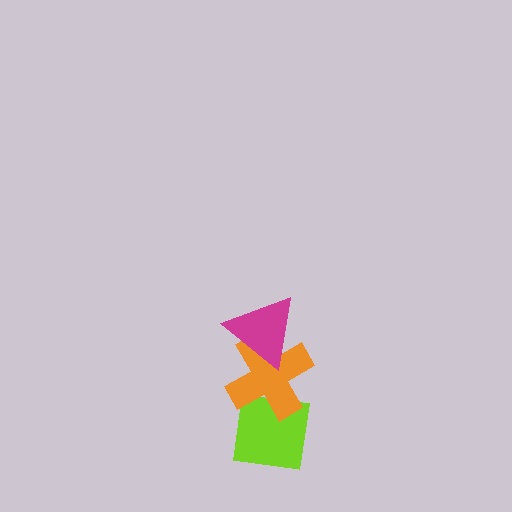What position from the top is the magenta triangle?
The magenta triangle is 1st from the top.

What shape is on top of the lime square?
The orange cross is on top of the lime square.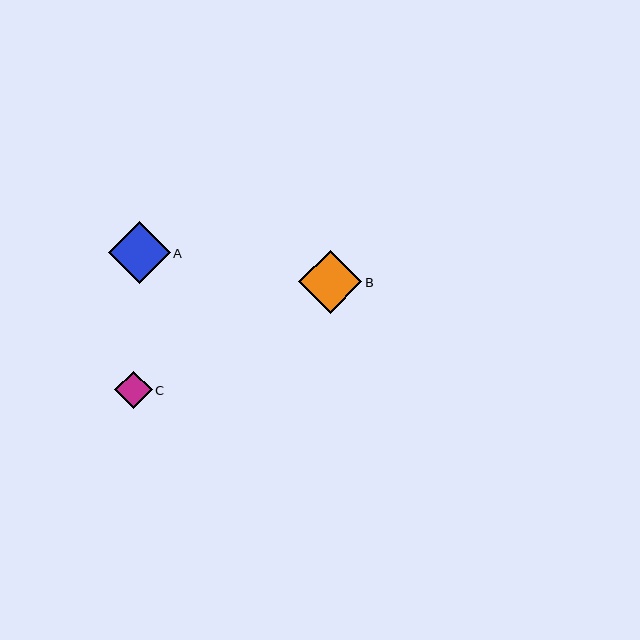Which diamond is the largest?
Diamond B is the largest with a size of approximately 63 pixels.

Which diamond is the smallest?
Diamond C is the smallest with a size of approximately 38 pixels.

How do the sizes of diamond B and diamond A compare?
Diamond B and diamond A are approximately the same size.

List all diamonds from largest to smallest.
From largest to smallest: B, A, C.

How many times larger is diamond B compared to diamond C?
Diamond B is approximately 1.7 times the size of diamond C.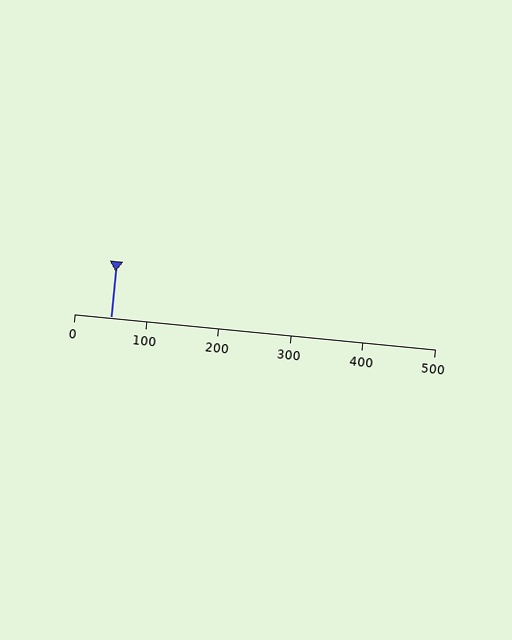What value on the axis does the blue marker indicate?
The marker indicates approximately 50.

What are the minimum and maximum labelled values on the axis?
The axis runs from 0 to 500.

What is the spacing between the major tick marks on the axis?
The major ticks are spaced 100 apart.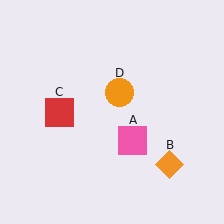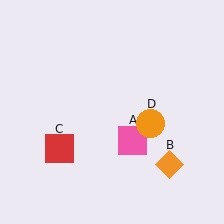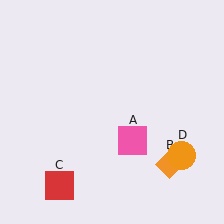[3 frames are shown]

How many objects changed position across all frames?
2 objects changed position: red square (object C), orange circle (object D).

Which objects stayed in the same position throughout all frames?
Pink square (object A) and orange diamond (object B) remained stationary.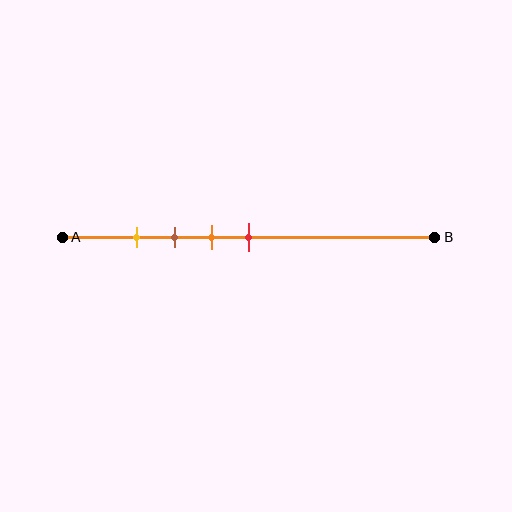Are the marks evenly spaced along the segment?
Yes, the marks are approximately evenly spaced.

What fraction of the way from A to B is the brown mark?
The brown mark is approximately 30% (0.3) of the way from A to B.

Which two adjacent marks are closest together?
The yellow and brown marks are the closest adjacent pair.